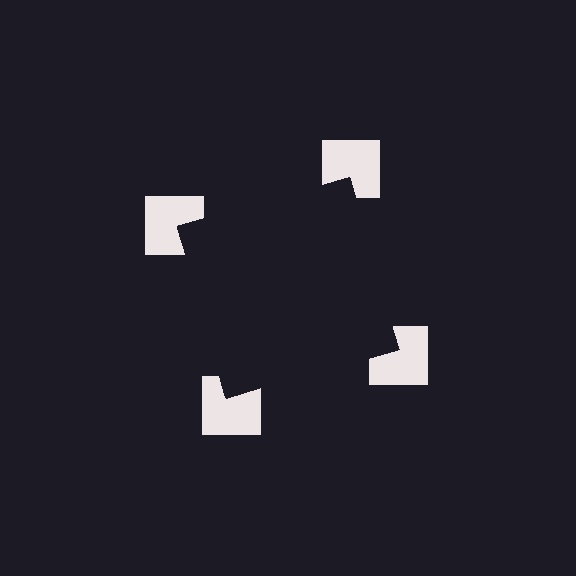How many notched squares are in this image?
There are 4 — one at each vertex of the illusory square.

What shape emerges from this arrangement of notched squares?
An illusory square — its edges are inferred from the aligned wedge cuts in the notched squares, not physically drawn.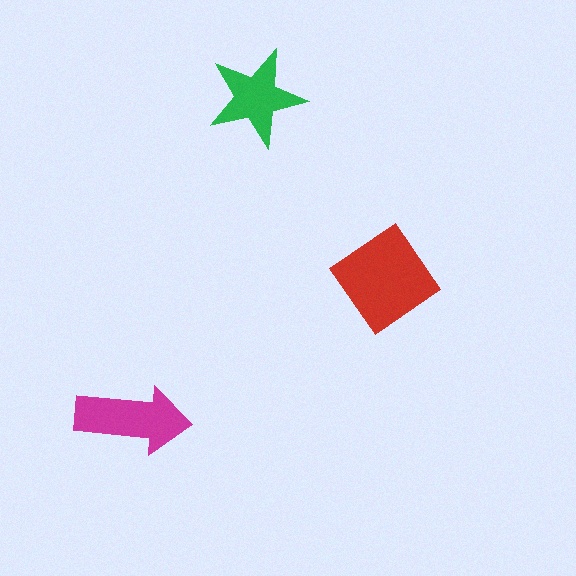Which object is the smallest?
The green star.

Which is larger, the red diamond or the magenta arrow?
The red diamond.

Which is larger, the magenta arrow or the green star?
The magenta arrow.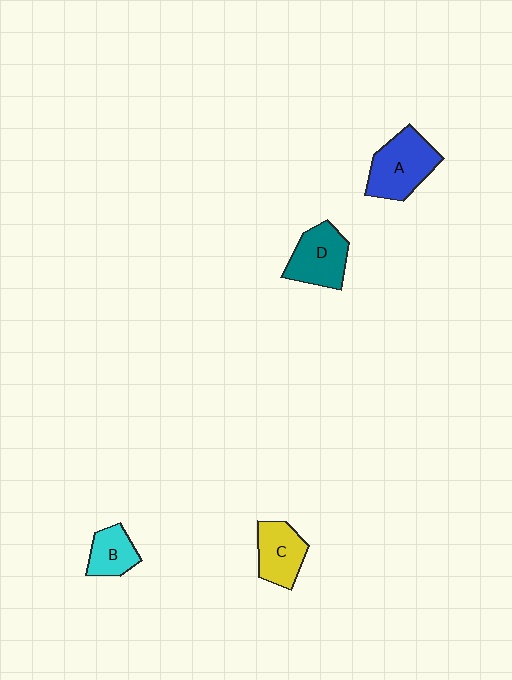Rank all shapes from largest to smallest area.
From largest to smallest: A (blue), D (teal), C (yellow), B (cyan).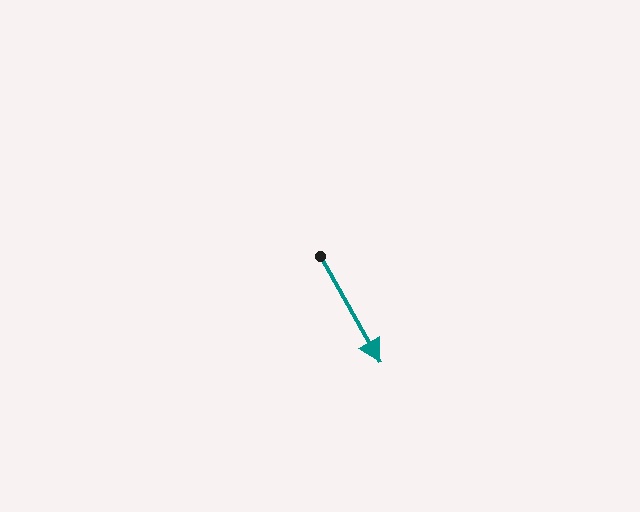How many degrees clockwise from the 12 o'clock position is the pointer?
Approximately 151 degrees.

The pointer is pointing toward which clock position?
Roughly 5 o'clock.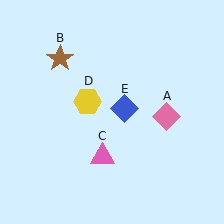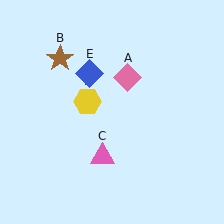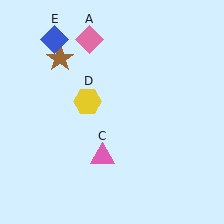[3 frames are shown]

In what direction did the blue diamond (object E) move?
The blue diamond (object E) moved up and to the left.